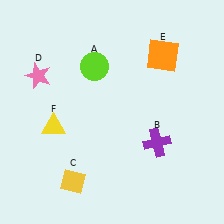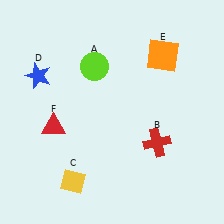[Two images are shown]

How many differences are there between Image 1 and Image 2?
There are 3 differences between the two images.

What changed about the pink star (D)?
In Image 1, D is pink. In Image 2, it changed to blue.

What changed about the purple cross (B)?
In Image 1, B is purple. In Image 2, it changed to red.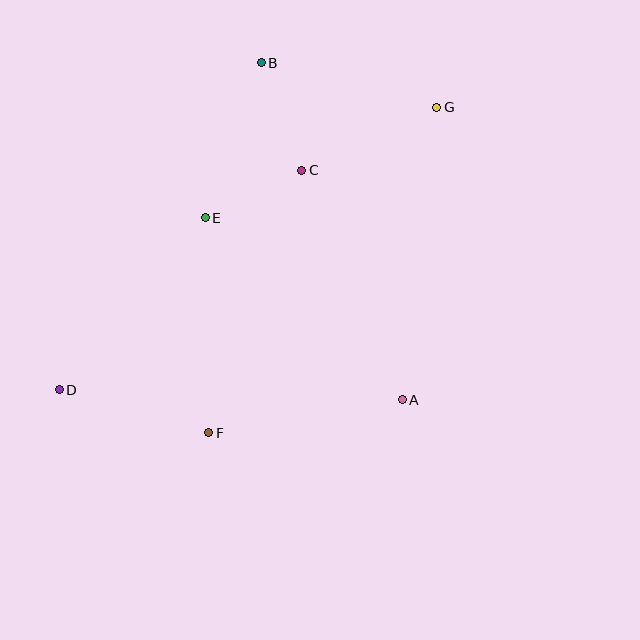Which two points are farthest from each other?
Points D and G are farthest from each other.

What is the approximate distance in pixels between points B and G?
The distance between B and G is approximately 181 pixels.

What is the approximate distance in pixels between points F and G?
The distance between F and G is approximately 397 pixels.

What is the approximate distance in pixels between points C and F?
The distance between C and F is approximately 278 pixels.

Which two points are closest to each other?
Points C and E are closest to each other.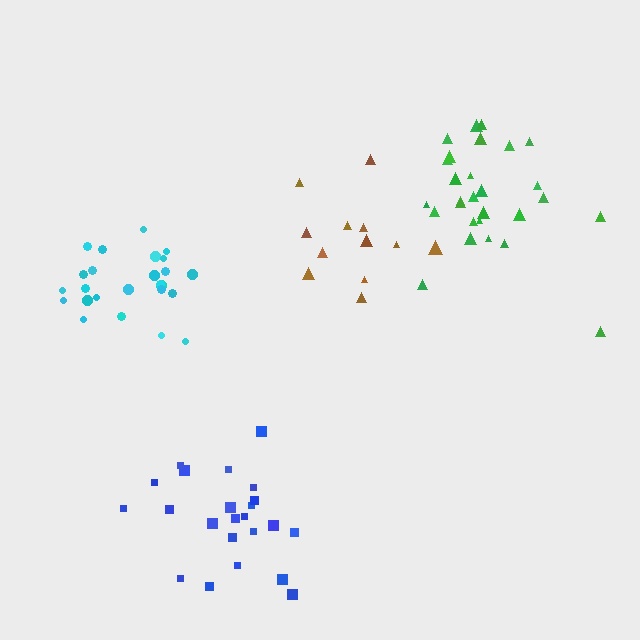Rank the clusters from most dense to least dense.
cyan, blue, green, brown.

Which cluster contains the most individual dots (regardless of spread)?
Green (28).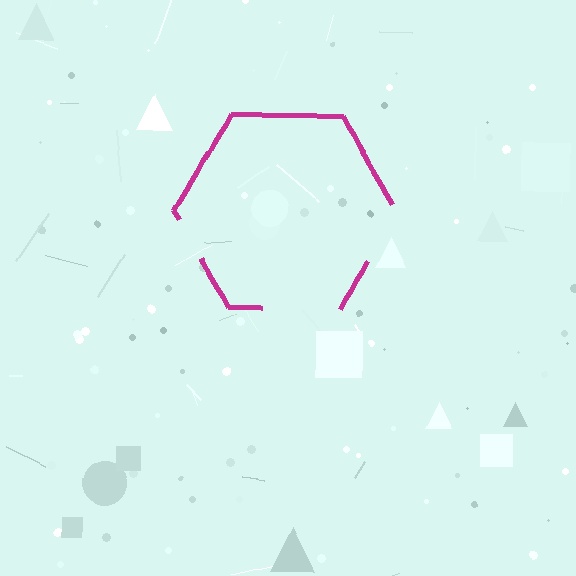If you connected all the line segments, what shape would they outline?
They would outline a hexagon.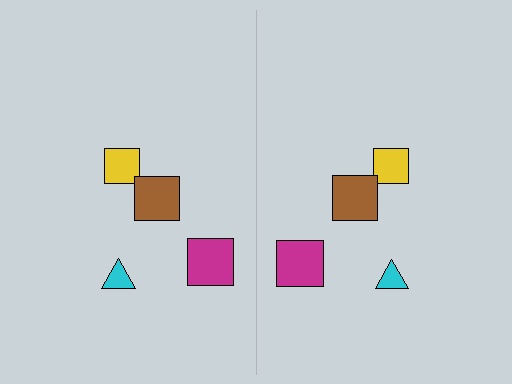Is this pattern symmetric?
Yes, this pattern has bilateral (reflection) symmetry.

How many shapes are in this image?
There are 8 shapes in this image.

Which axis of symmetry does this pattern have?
The pattern has a vertical axis of symmetry running through the center of the image.